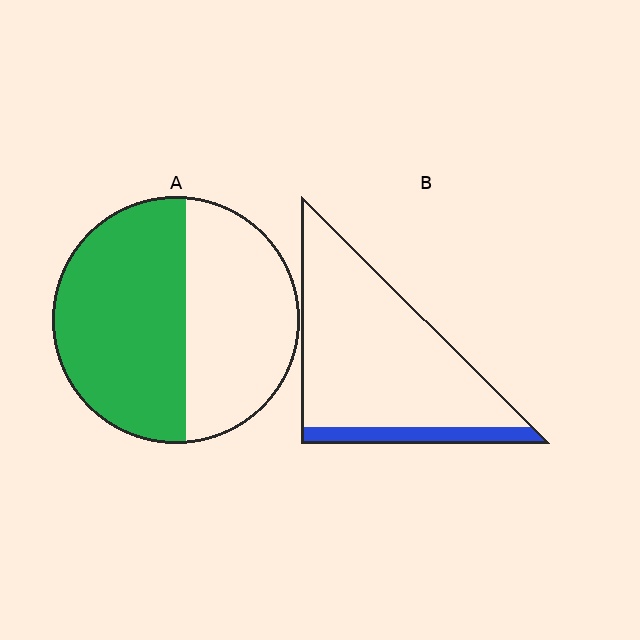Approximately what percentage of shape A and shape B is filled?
A is approximately 55% and B is approximately 15%.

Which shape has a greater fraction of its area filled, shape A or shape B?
Shape A.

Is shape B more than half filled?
No.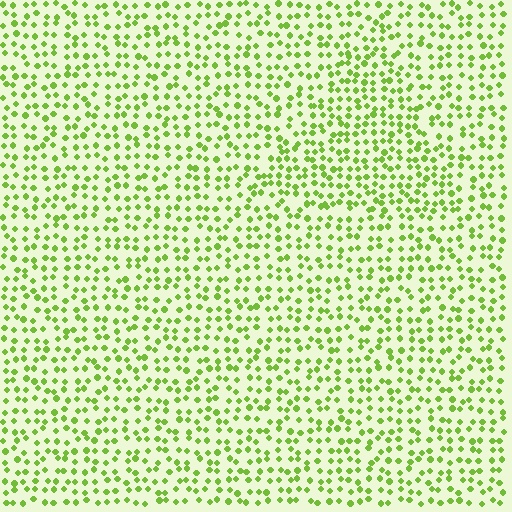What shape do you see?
I see a triangle.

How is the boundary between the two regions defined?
The boundary is defined by a change in element density (approximately 1.4x ratio). All elements are the same color, size, and shape.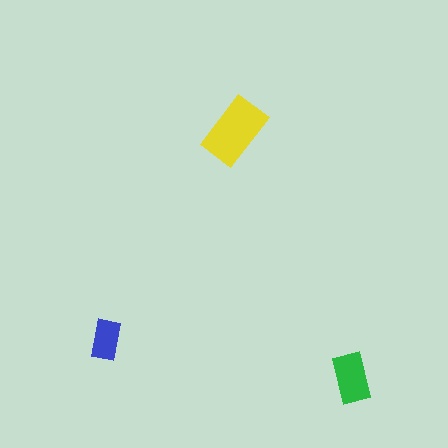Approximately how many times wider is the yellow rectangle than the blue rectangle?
About 1.5 times wider.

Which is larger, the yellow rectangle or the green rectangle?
The yellow one.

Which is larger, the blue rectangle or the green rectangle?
The green one.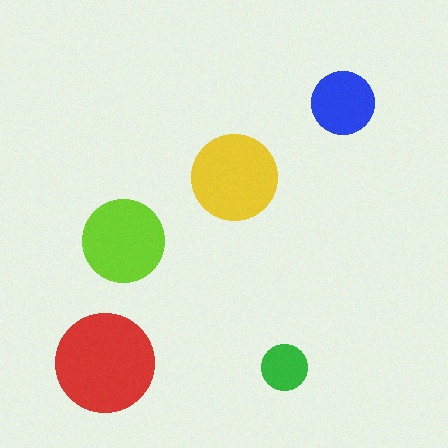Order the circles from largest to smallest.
the red one, the yellow one, the lime one, the blue one, the green one.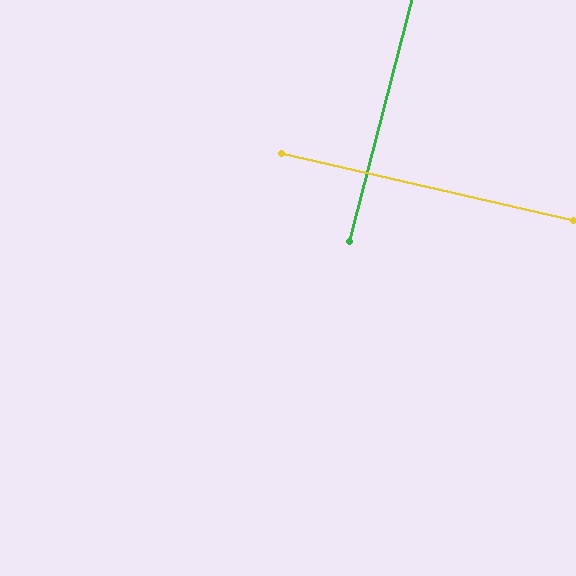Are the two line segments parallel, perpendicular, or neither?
Perpendicular — they meet at approximately 88°.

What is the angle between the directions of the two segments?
Approximately 88 degrees.